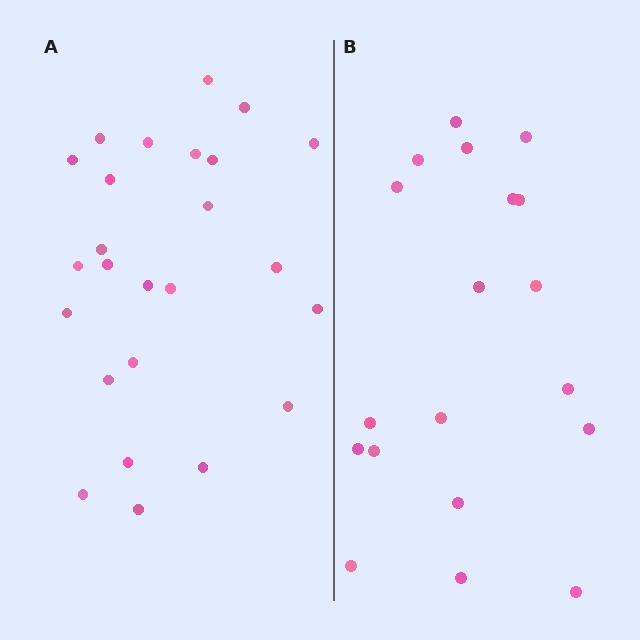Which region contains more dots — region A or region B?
Region A (the left region) has more dots.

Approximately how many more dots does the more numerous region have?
Region A has about 6 more dots than region B.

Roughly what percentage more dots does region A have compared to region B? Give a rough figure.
About 30% more.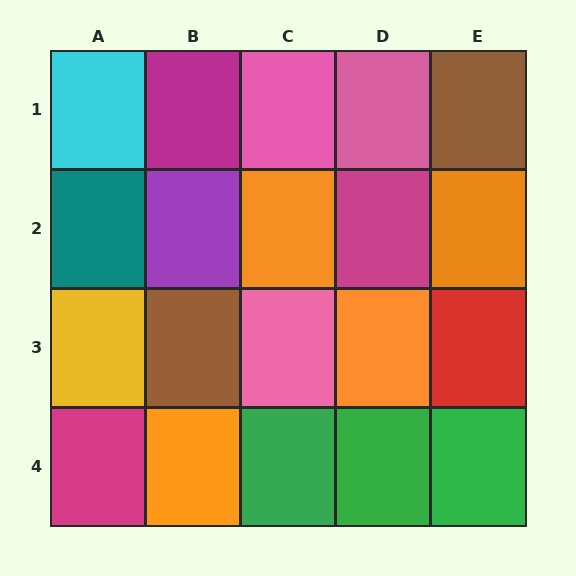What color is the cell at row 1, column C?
Pink.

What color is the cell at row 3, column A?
Yellow.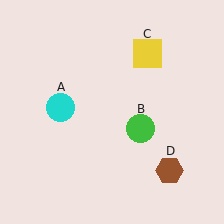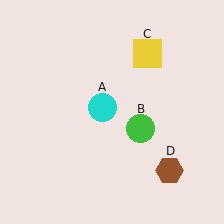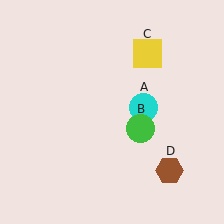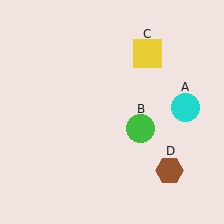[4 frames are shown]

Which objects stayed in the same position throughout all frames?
Green circle (object B) and yellow square (object C) and brown hexagon (object D) remained stationary.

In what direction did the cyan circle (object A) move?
The cyan circle (object A) moved right.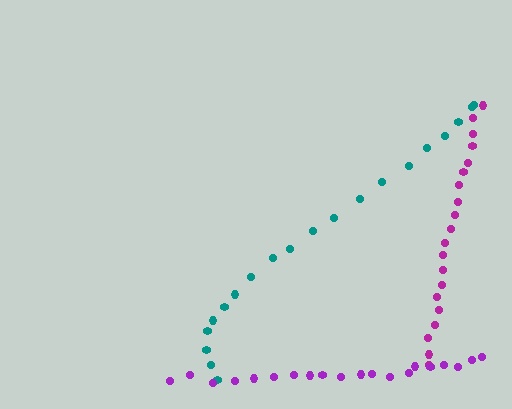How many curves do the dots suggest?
There are 3 distinct paths.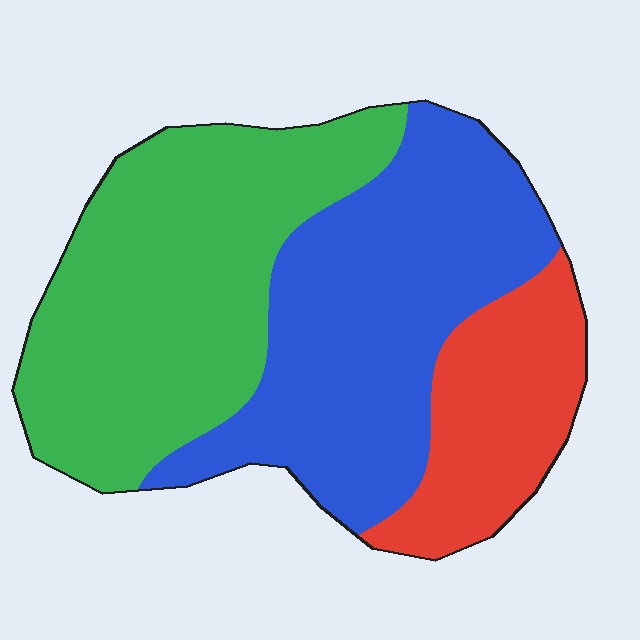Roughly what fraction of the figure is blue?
Blue takes up about two fifths (2/5) of the figure.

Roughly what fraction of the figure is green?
Green covers about 40% of the figure.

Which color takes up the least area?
Red, at roughly 20%.